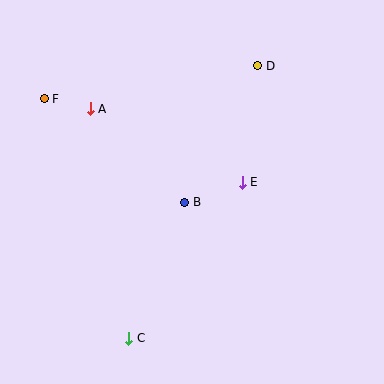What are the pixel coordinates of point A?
Point A is at (90, 109).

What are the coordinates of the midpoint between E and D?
The midpoint between E and D is at (250, 124).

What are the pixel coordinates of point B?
Point B is at (185, 202).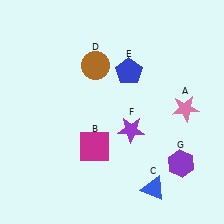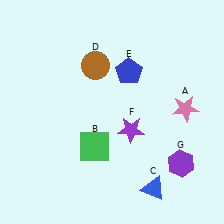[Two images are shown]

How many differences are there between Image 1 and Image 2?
There is 1 difference between the two images.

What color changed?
The square (B) changed from magenta in Image 1 to green in Image 2.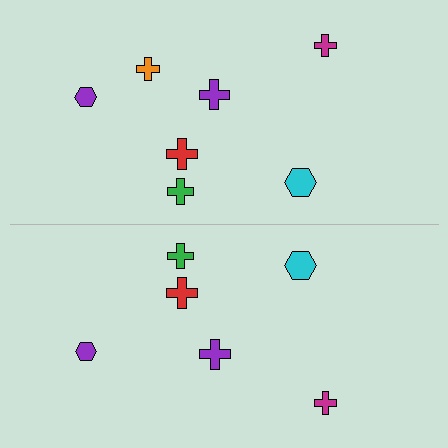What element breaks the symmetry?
A orange cross is missing from the bottom side.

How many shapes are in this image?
There are 13 shapes in this image.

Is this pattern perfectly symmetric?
No, the pattern is not perfectly symmetric. A orange cross is missing from the bottom side.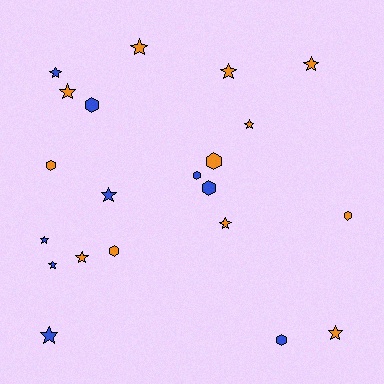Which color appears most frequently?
Orange, with 12 objects.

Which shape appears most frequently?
Star, with 13 objects.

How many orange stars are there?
There are 8 orange stars.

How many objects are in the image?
There are 21 objects.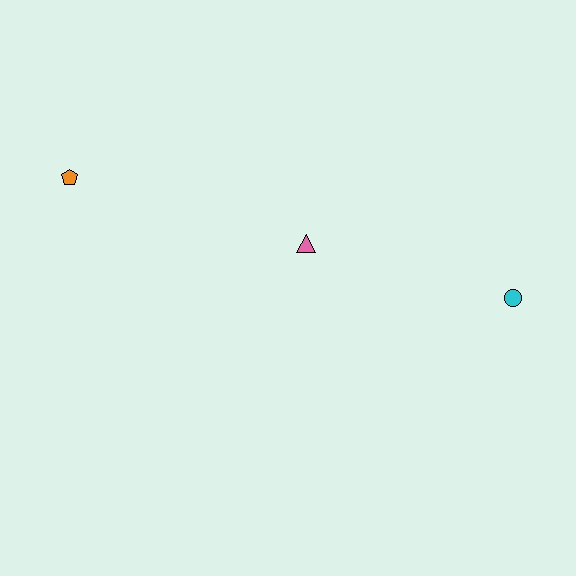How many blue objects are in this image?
There are no blue objects.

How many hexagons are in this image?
There are no hexagons.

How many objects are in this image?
There are 3 objects.